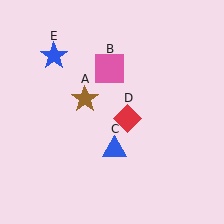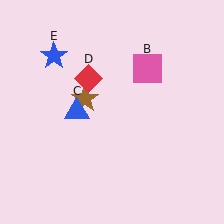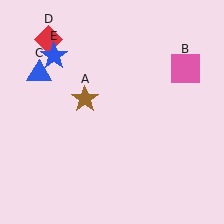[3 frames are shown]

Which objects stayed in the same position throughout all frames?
Brown star (object A) and blue star (object E) remained stationary.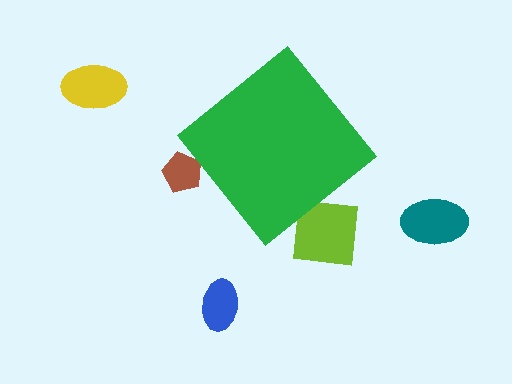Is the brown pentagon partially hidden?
Yes, the brown pentagon is partially hidden behind the green diamond.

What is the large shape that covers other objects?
A green diamond.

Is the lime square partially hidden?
Yes, the lime square is partially hidden behind the green diamond.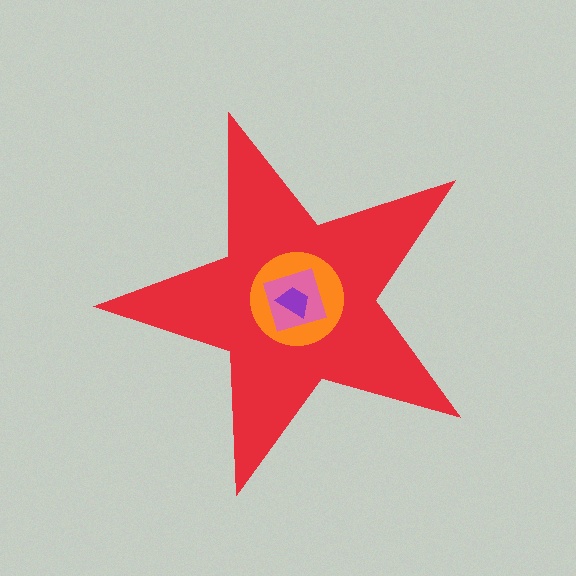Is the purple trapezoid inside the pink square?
Yes.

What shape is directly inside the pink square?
The purple trapezoid.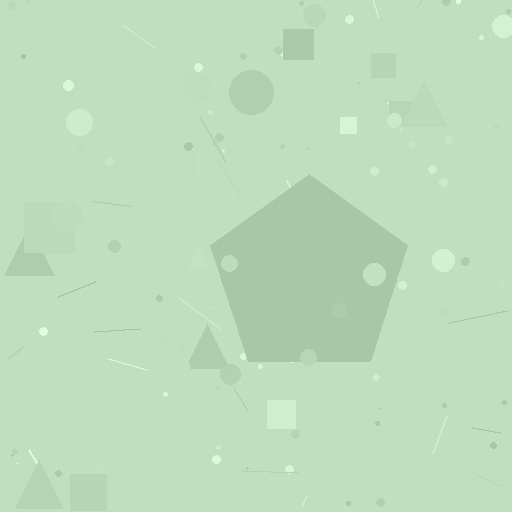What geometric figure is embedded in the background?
A pentagon is embedded in the background.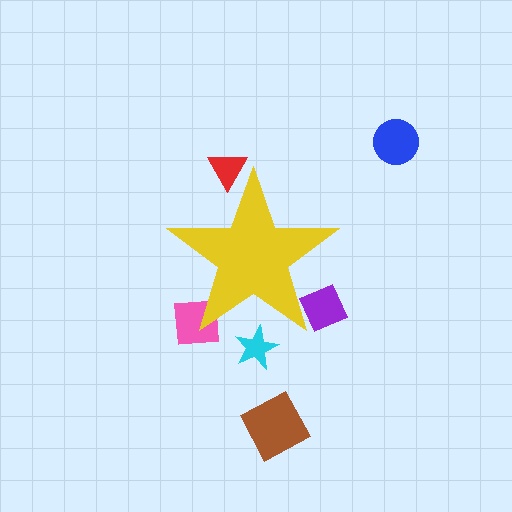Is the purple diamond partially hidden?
Yes, the purple diamond is partially hidden behind the yellow star.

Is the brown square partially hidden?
No, the brown square is fully visible.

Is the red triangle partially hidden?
Yes, the red triangle is partially hidden behind the yellow star.